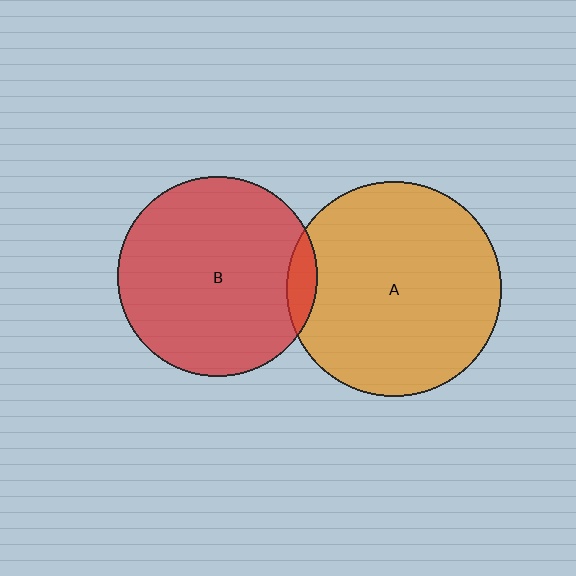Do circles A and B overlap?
Yes.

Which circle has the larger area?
Circle A (orange).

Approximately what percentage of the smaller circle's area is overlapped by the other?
Approximately 5%.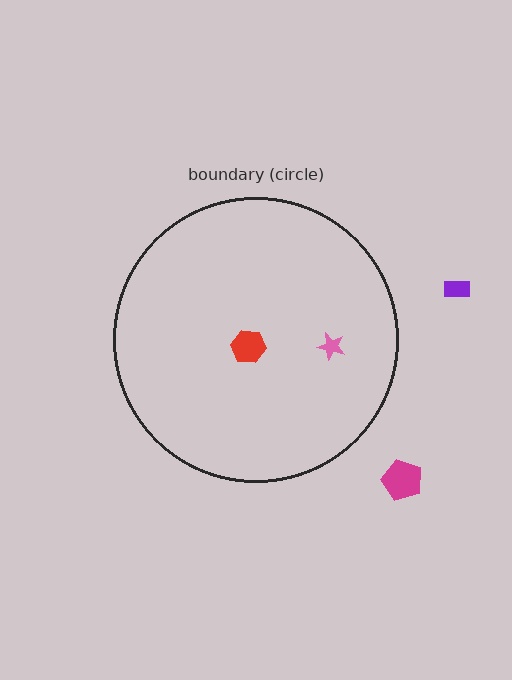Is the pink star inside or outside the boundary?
Inside.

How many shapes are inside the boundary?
2 inside, 2 outside.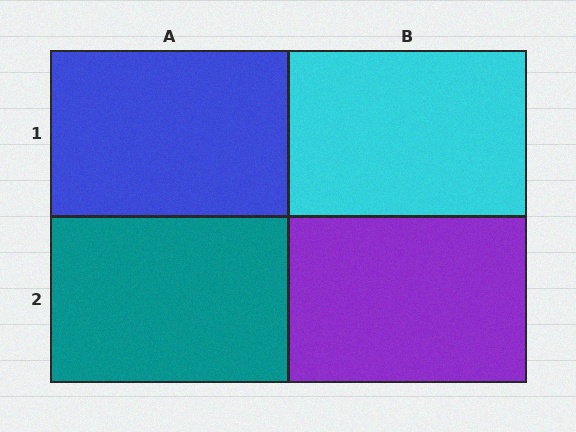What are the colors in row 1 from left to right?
Blue, cyan.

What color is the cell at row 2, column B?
Purple.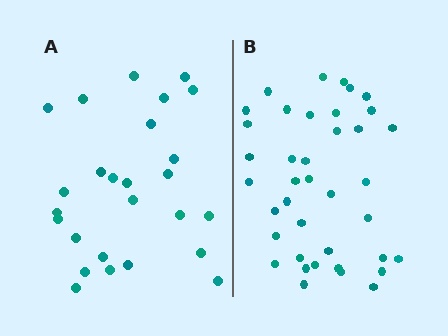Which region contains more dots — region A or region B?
Region B (the right region) has more dots.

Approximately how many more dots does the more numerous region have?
Region B has approximately 15 more dots than region A.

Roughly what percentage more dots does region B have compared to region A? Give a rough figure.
About 50% more.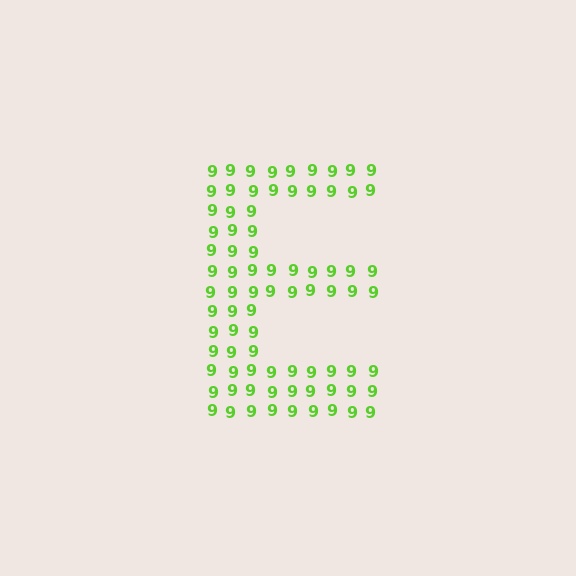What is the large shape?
The large shape is the letter E.